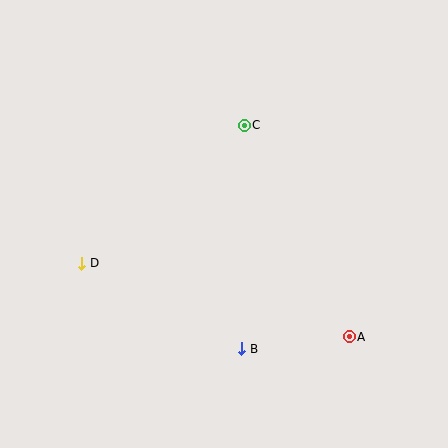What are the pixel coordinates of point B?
Point B is at (242, 349).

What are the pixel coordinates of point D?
Point D is at (82, 263).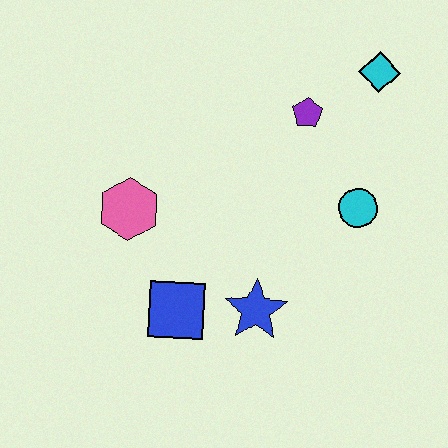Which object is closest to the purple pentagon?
The cyan diamond is closest to the purple pentagon.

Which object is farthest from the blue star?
The cyan diamond is farthest from the blue star.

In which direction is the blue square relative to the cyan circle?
The blue square is to the left of the cyan circle.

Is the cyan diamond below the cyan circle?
No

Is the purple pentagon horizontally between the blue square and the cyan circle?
Yes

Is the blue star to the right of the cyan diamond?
No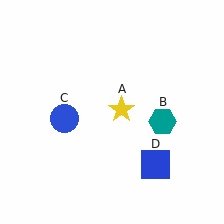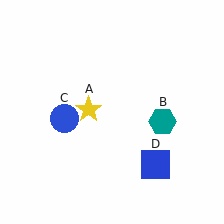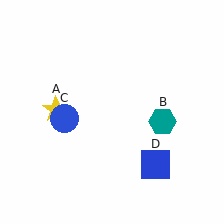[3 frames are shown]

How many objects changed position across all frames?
1 object changed position: yellow star (object A).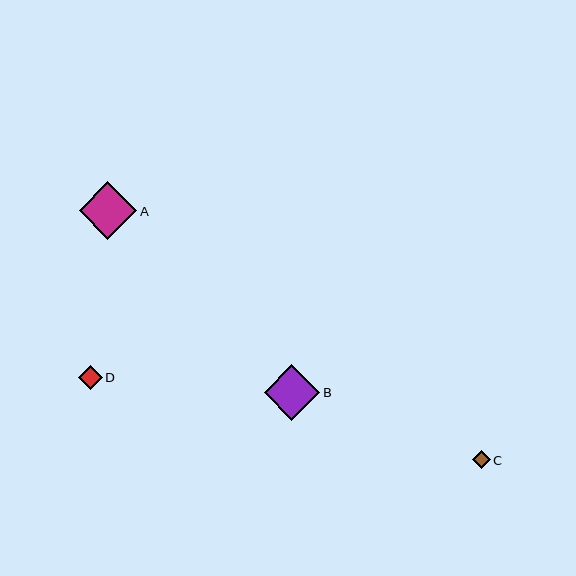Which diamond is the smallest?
Diamond C is the smallest with a size of approximately 18 pixels.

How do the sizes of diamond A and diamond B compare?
Diamond A and diamond B are approximately the same size.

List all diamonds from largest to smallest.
From largest to smallest: A, B, D, C.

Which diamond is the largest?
Diamond A is the largest with a size of approximately 58 pixels.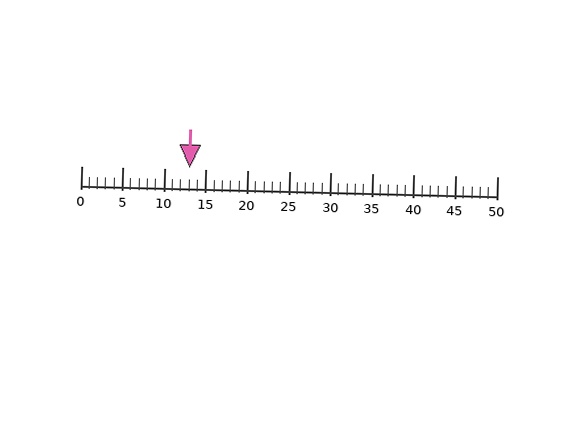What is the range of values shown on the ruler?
The ruler shows values from 0 to 50.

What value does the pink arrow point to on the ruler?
The pink arrow points to approximately 13.